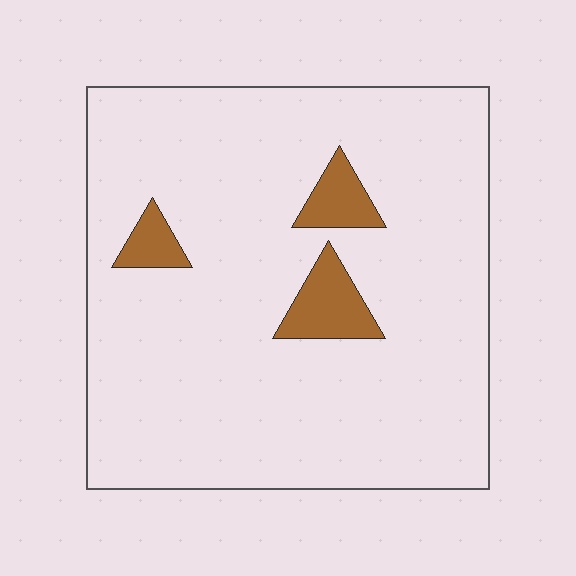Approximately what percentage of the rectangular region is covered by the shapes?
Approximately 10%.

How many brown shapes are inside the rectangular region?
3.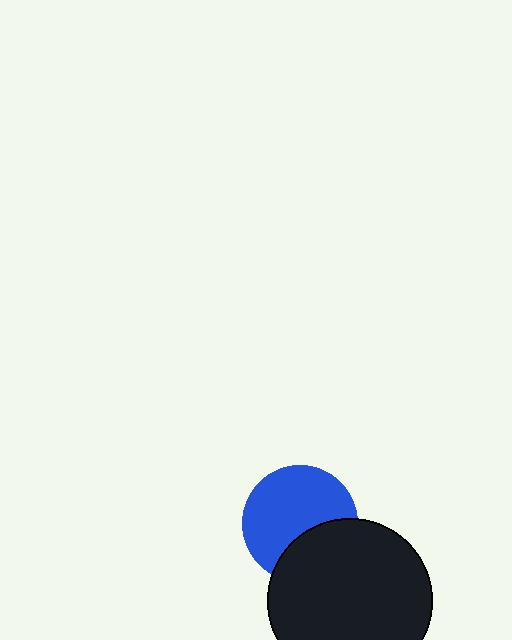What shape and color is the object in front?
The object in front is a black circle.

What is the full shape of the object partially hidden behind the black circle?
The partially hidden object is a blue circle.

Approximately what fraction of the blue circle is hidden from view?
Roughly 33% of the blue circle is hidden behind the black circle.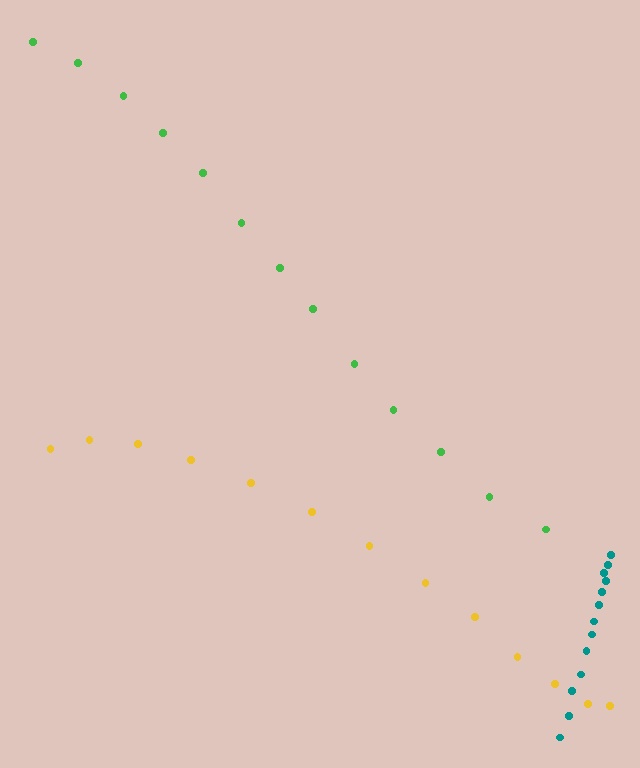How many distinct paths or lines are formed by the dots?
There are 3 distinct paths.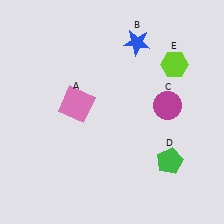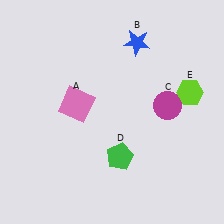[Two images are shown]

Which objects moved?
The objects that moved are: the green pentagon (D), the lime hexagon (E).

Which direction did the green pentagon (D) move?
The green pentagon (D) moved left.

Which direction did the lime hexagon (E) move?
The lime hexagon (E) moved down.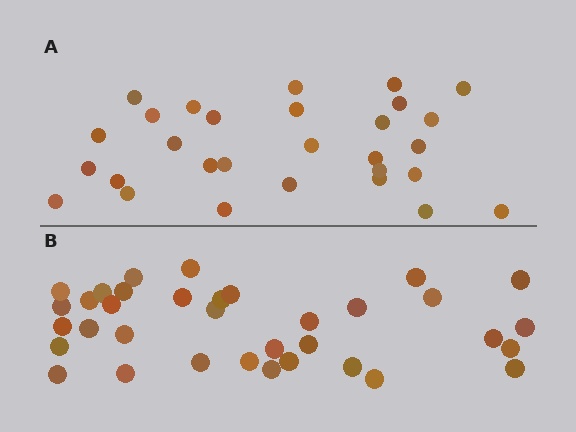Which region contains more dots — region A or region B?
Region B (the bottom region) has more dots.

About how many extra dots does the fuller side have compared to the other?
Region B has about 6 more dots than region A.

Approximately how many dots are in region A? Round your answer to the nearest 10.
About 30 dots. (The exact count is 29, which rounds to 30.)